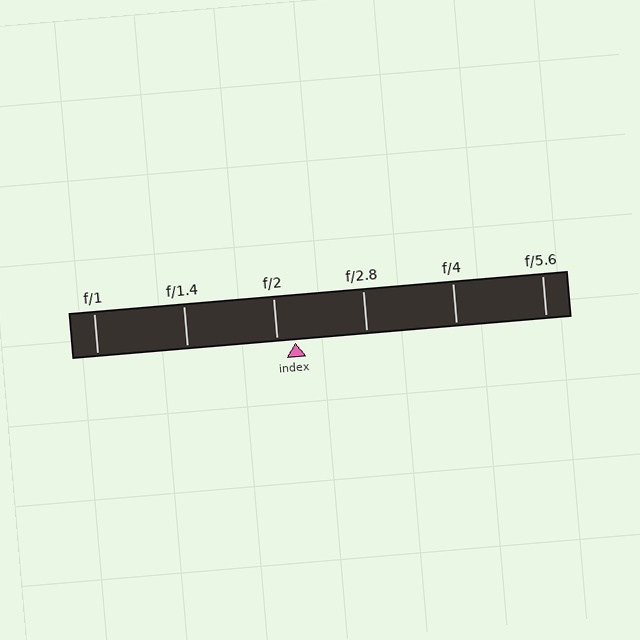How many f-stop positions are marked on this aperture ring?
There are 6 f-stop positions marked.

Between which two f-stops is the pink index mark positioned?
The index mark is between f/2 and f/2.8.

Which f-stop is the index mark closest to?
The index mark is closest to f/2.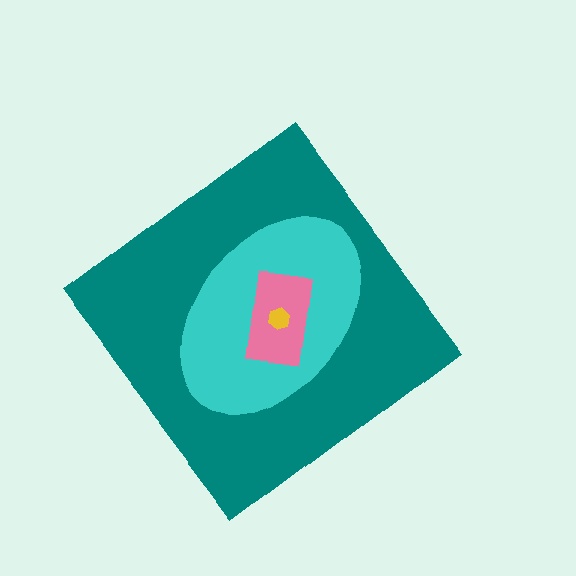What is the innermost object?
The yellow hexagon.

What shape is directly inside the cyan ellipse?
The pink rectangle.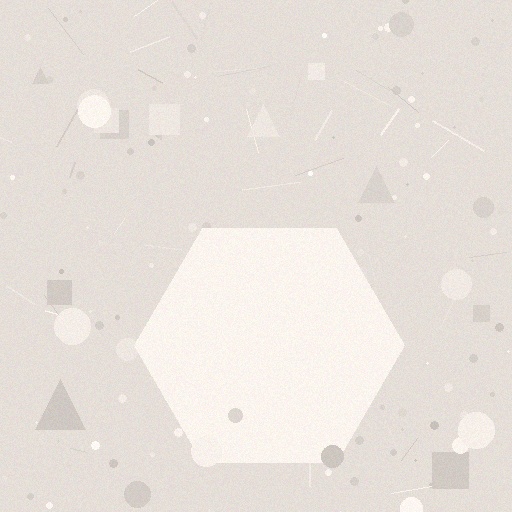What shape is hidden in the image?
A hexagon is hidden in the image.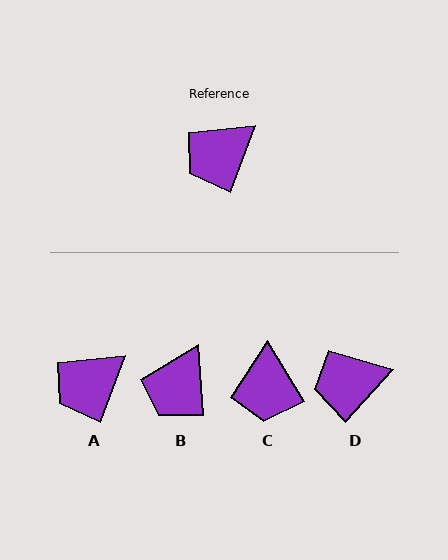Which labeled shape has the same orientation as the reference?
A.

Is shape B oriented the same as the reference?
No, it is off by about 25 degrees.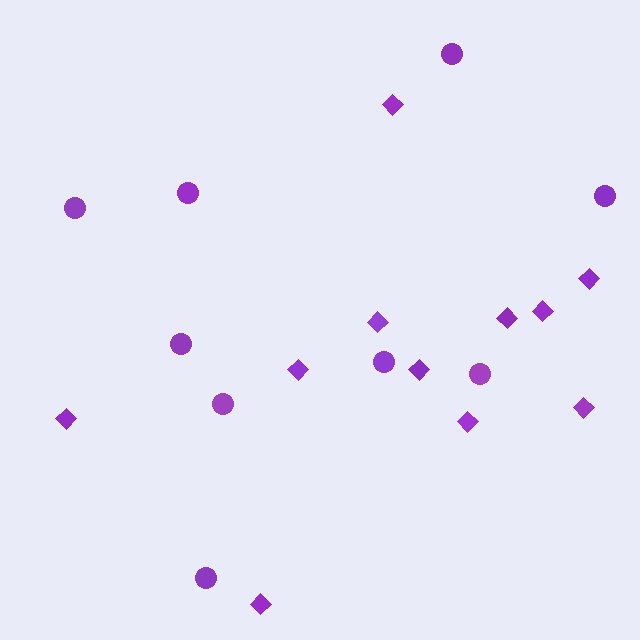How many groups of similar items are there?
There are 2 groups: one group of circles (9) and one group of diamonds (11).